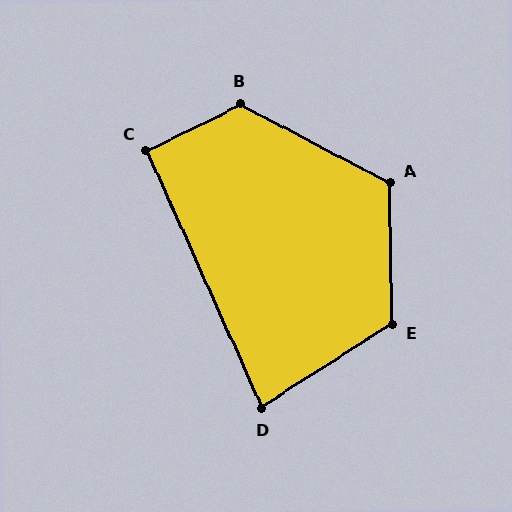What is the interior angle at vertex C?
Approximately 92 degrees (approximately right).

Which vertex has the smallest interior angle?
D, at approximately 82 degrees.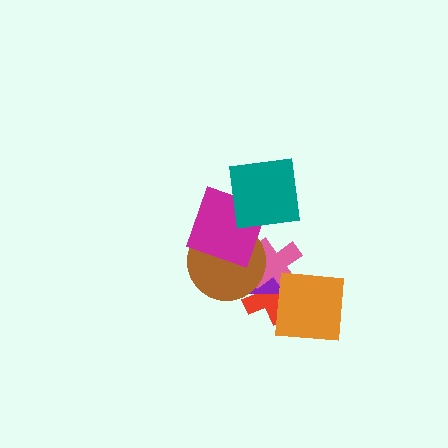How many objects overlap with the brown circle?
4 objects overlap with the brown circle.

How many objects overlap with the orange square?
3 objects overlap with the orange square.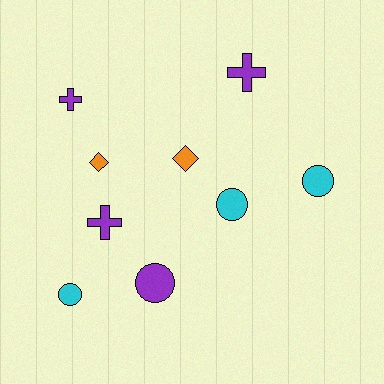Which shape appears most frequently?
Circle, with 4 objects.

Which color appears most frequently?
Purple, with 4 objects.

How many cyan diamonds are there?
There are no cyan diamonds.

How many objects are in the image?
There are 9 objects.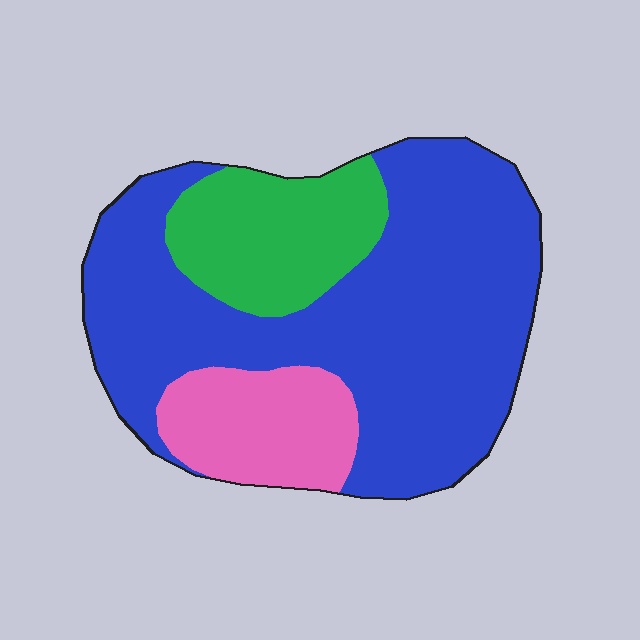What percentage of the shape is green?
Green takes up about one fifth (1/5) of the shape.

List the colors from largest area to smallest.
From largest to smallest: blue, green, pink.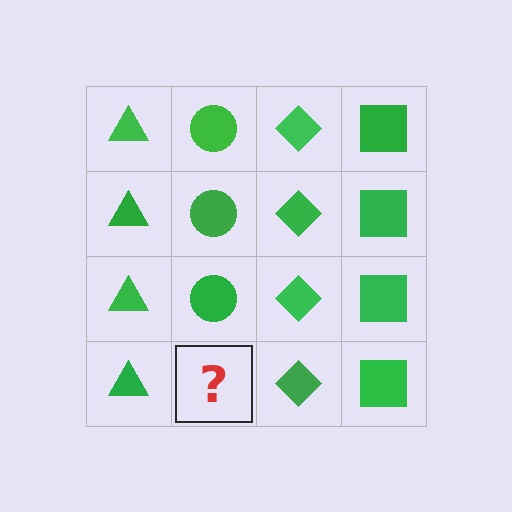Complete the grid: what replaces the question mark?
The question mark should be replaced with a green circle.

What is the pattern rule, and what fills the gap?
The rule is that each column has a consistent shape. The gap should be filled with a green circle.